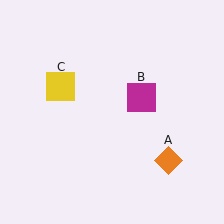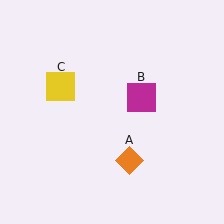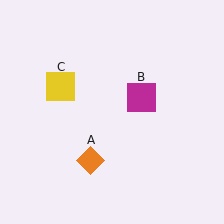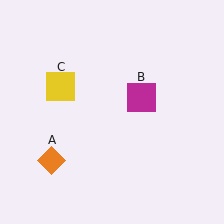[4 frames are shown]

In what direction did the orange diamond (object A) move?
The orange diamond (object A) moved left.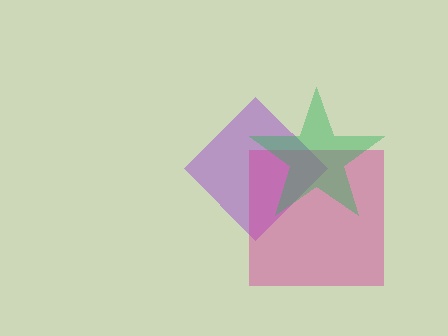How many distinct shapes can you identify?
There are 3 distinct shapes: a purple diamond, a magenta square, a green star.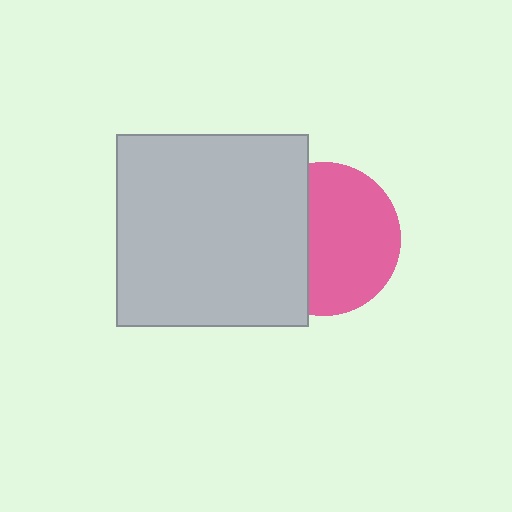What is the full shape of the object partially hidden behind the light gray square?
The partially hidden object is a pink circle.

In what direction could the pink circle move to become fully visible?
The pink circle could move right. That would shift it out from behind the light gray square entirely.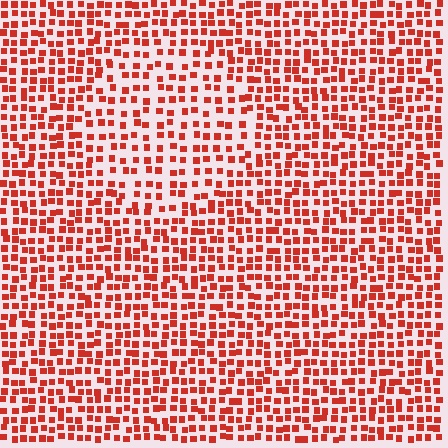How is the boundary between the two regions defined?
The boundary is defined by a change in element density (approximately 1.6x ratio). All elements are the same color, size, and shape.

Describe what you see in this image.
The image contains small red elements arranged at two different densities. A circle-shaped region is visible where the elements are less densely packed than the surrounding area.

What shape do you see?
I see a circle.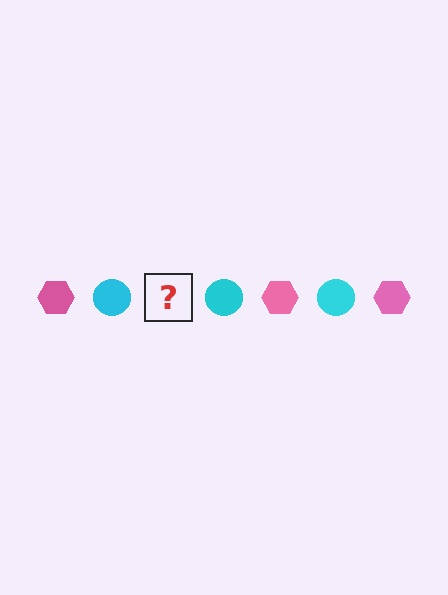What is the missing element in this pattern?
The missing element is a pink hexagon.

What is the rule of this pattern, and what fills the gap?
The rule is that the pattern alternates between pink hexagon and cyan circle. The gap should be filled with a pink hexagon.